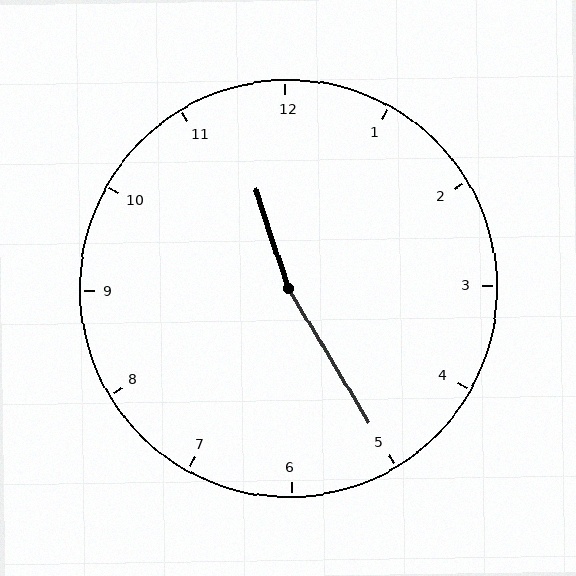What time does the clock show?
11:25.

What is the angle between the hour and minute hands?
Approximately 168 degrees.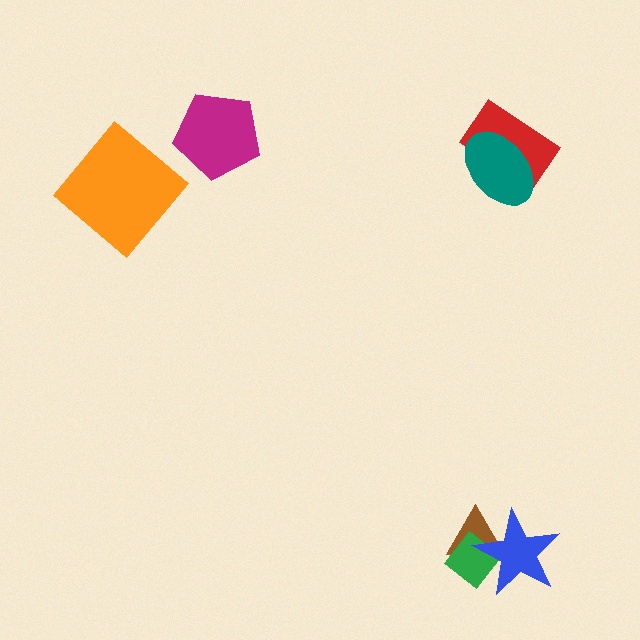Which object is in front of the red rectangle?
The teal ellipse is in front of the red rectangle.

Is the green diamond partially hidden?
Yes, it is partially covered by another shape.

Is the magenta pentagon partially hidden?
No, no other shape covers it.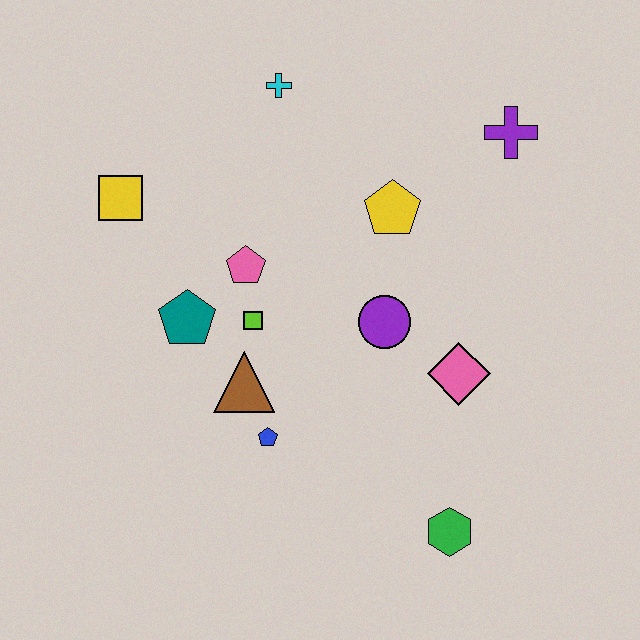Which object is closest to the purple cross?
The yellow pentagon is closest to the purple cross.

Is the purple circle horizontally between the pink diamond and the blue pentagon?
Yes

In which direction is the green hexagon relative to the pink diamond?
The green hexagon is below the pink diamond.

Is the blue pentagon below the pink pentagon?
Yes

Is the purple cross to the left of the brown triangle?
No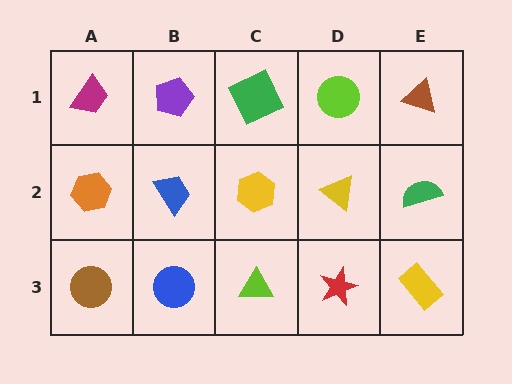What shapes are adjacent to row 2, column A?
A magenta trapezoid (row 1, column A), a brown circle (row 3, column A), a blue trapezoid (row 2, column B).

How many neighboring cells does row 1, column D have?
3.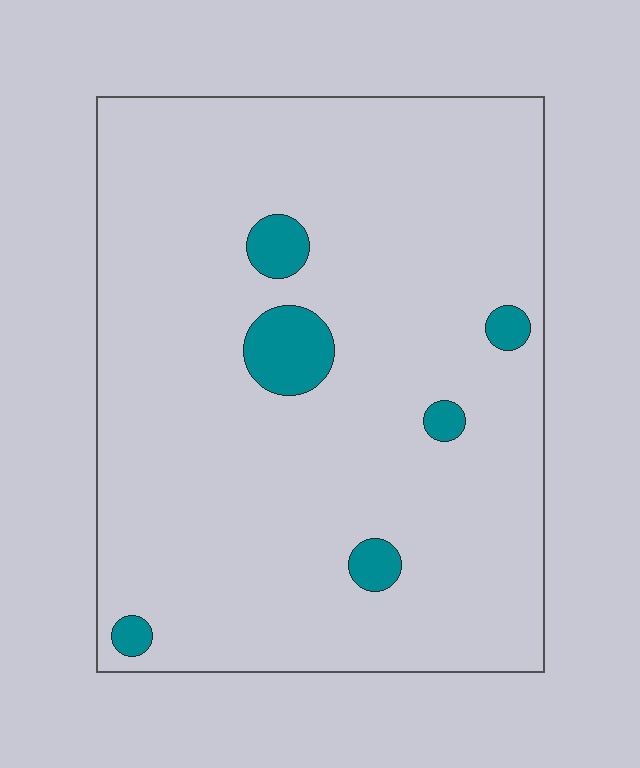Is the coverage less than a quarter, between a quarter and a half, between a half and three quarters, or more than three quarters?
Less than a quarter.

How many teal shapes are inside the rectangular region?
6.